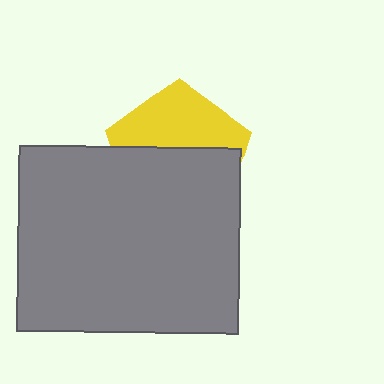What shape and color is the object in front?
The object in front is a gray rectangle.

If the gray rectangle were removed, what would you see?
You would see the complete yellow pentagon.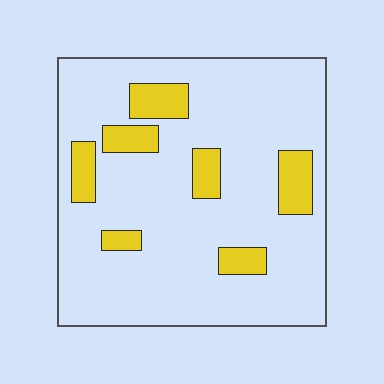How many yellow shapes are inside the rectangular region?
7.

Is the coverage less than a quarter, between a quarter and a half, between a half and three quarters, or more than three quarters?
Less than a quarter.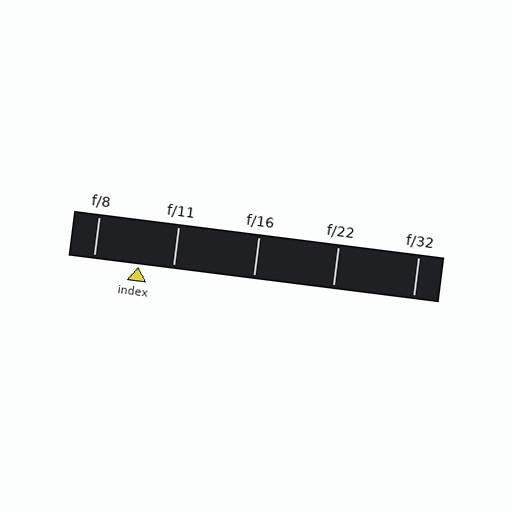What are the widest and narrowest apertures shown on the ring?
The widest aperture shown is f/8 and the narrowest is f/32.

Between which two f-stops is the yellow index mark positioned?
The index mark is between f/8 and f/11.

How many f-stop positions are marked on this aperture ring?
There are 5 f-stop positions marked.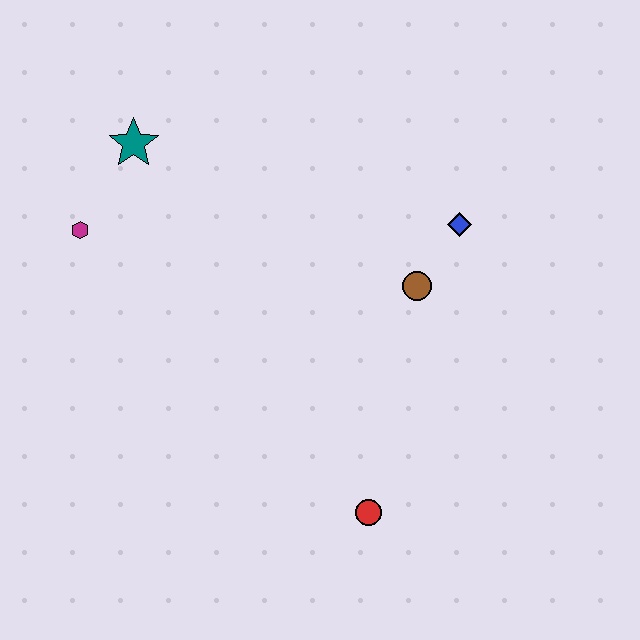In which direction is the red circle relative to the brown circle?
The red circle is below the brown circle.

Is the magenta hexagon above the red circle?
Yes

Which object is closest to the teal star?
The magenta hexagon is closest to the teal star.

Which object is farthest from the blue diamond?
The magenta hexagon is farthest from the blue diamond.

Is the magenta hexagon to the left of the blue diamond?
Yes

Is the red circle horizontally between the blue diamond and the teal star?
Yes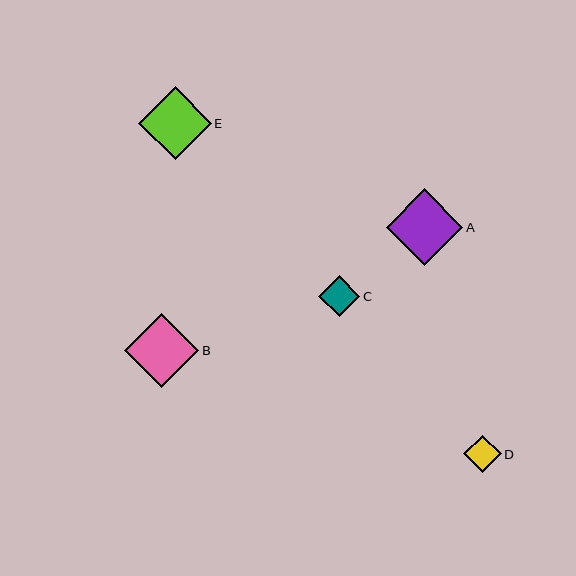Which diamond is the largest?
Diamond A is the largest with a size of approximately 77 pixels.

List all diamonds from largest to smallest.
From largest to smallest: A, B, E, C, D.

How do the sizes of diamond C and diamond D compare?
Diamond C and diamond D are approximately the same size.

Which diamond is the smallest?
Diamond D is the smallest with a size of approximately 37 pixels.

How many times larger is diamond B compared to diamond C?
Diamond B is approximately 1.8 times the size of diamond C.